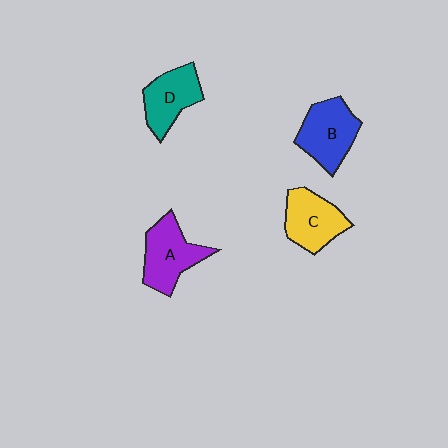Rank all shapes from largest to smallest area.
From largest to smallest: A (purple), B (blue), C (yellow), D (teal).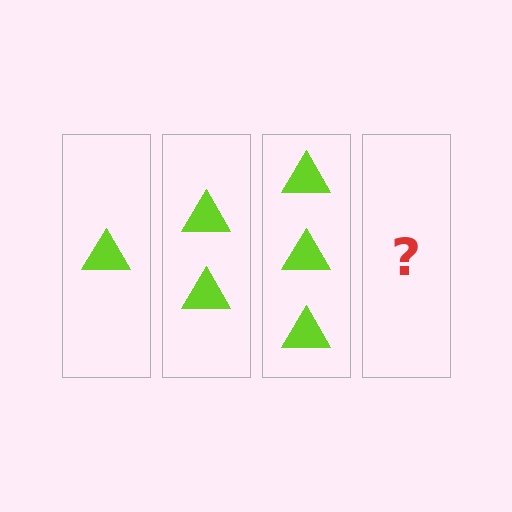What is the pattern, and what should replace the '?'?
The pattern is that each step adds one more triangle. The '?' should be 4 triangles.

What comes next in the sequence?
The next element should be 4 triangles.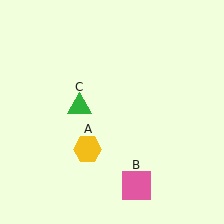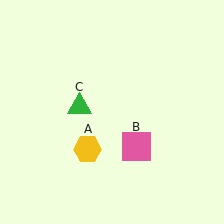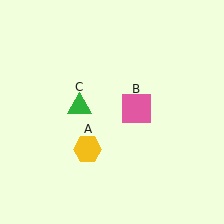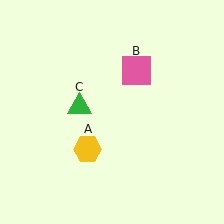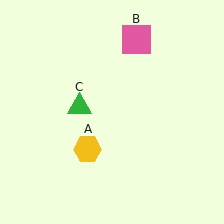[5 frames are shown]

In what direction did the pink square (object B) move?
The pink square (object B) moved up.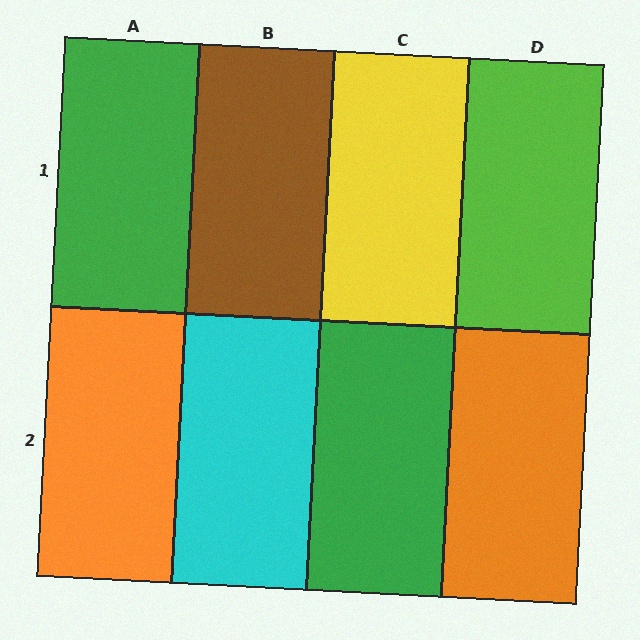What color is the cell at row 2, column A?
Orange.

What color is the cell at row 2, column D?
Orange.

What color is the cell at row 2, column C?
Green.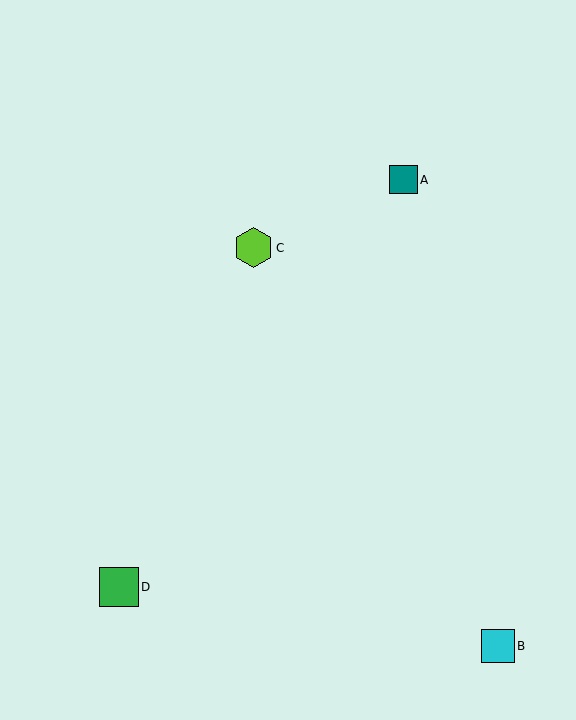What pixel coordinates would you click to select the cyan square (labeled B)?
Click at (498, 646) to select the cyan square B.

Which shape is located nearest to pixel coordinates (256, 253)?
The lime hexagon (labeled C) at (253, 248) is nearest to that location.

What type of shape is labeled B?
Shape B is a cyan square.